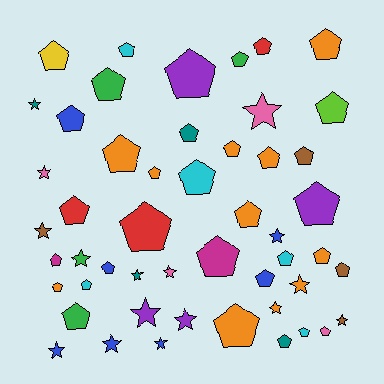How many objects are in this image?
There are 50 objects.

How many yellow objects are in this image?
There is 1 yellow object.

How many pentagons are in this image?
There are 34 pentagons.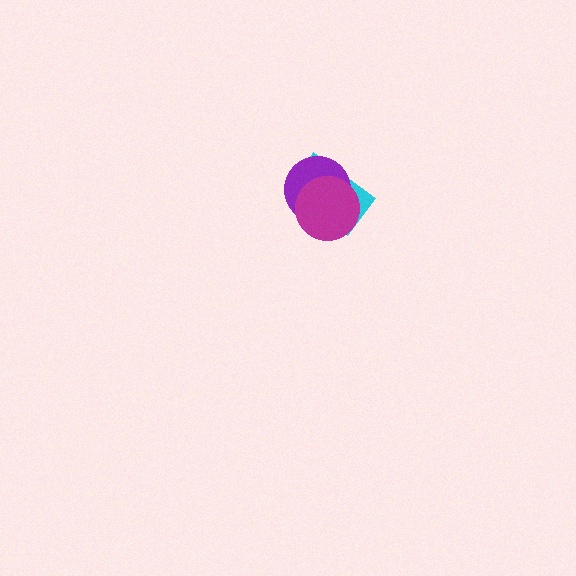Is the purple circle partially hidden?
Yes, it is partially covered by another shape.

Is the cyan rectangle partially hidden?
Yes, it is partially covered by another shape.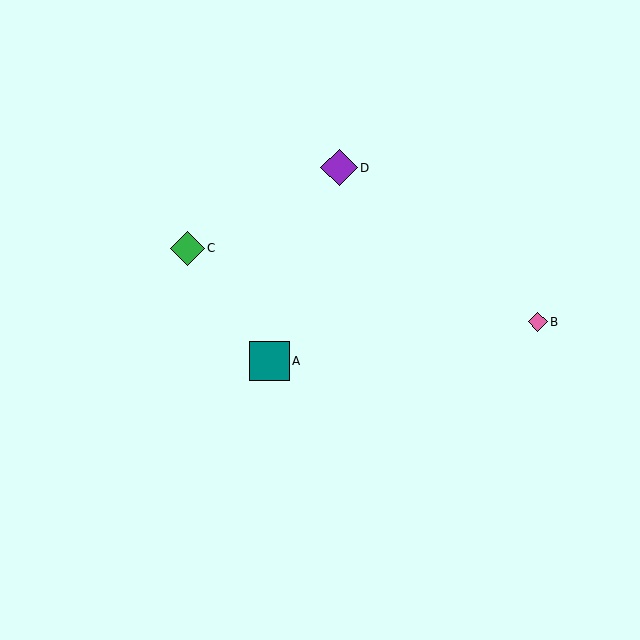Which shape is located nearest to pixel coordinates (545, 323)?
The pink diamond (labeled B) at (538, 322) is nearest to that location.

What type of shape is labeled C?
Shape C is a green diamond.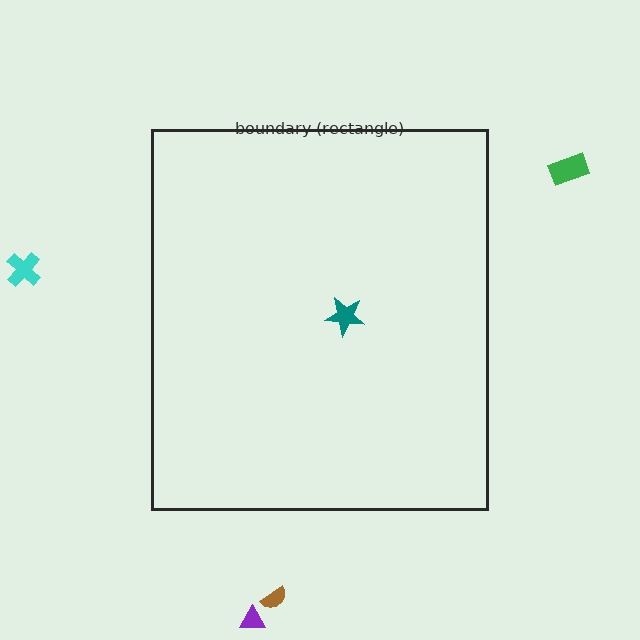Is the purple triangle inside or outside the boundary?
Outside.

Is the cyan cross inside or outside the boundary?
Outside.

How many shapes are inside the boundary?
1 inside, 4 outside.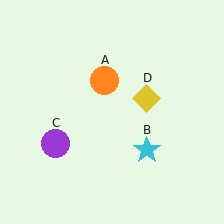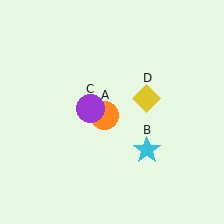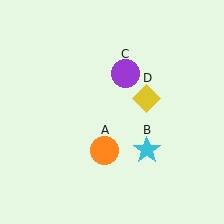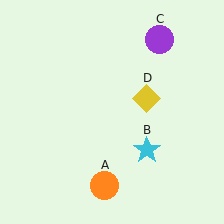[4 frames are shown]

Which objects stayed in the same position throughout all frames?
Cyan star (object B) and yellow diamond (object D) remained stationary.